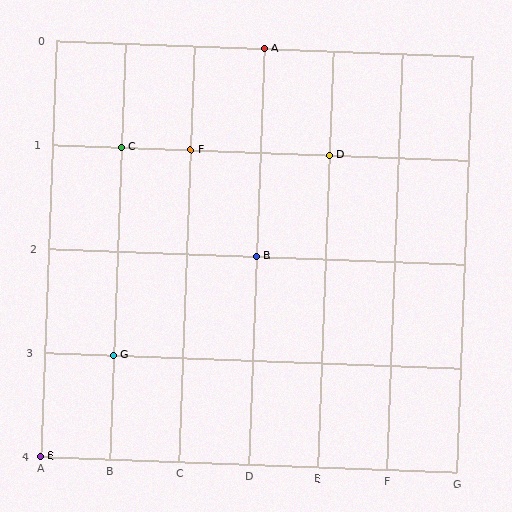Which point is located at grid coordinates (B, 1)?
Point C is at (B, 1).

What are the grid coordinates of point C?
Point C is at grid coordinates (B, 1).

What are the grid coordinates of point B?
Point B is at grid coordinates (D, 2).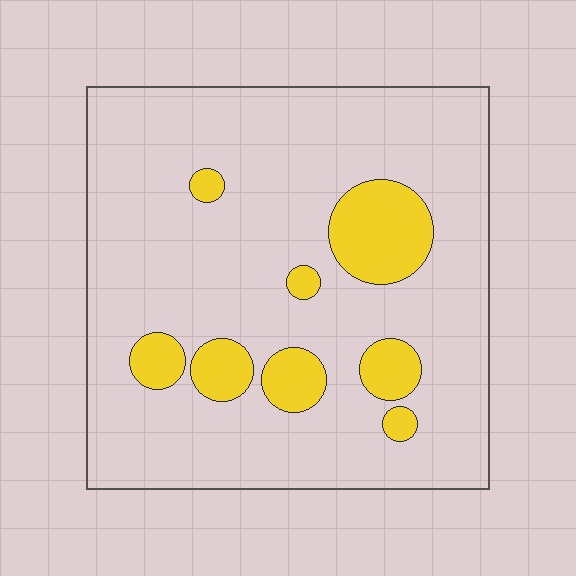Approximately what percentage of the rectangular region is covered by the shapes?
Approximately 15%.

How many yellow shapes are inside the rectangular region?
8.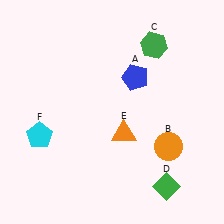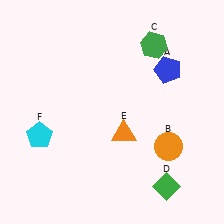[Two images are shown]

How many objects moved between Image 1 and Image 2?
1 object moved between the two images.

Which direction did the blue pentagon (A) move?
The blue pentagon (A) moved right.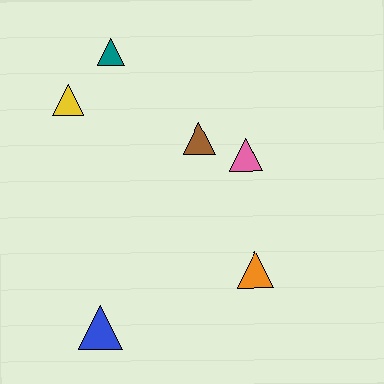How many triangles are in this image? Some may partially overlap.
There are 6 triangles.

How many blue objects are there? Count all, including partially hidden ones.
There is 1 blue object.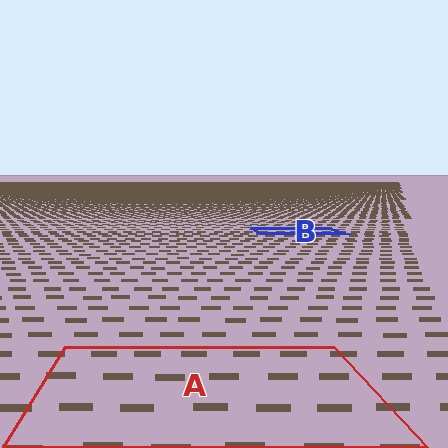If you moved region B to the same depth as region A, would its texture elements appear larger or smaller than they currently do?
They would appear larger. At a closer depth, the same texture elements are projected at a bigger on-screen size.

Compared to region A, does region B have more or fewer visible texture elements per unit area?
Region B has more texture elements per unit area — they are packed more densely because it is farther away.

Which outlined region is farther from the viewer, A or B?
Region B is farther from the viewer — the texture elements inside it appear smaller and more densely packed.